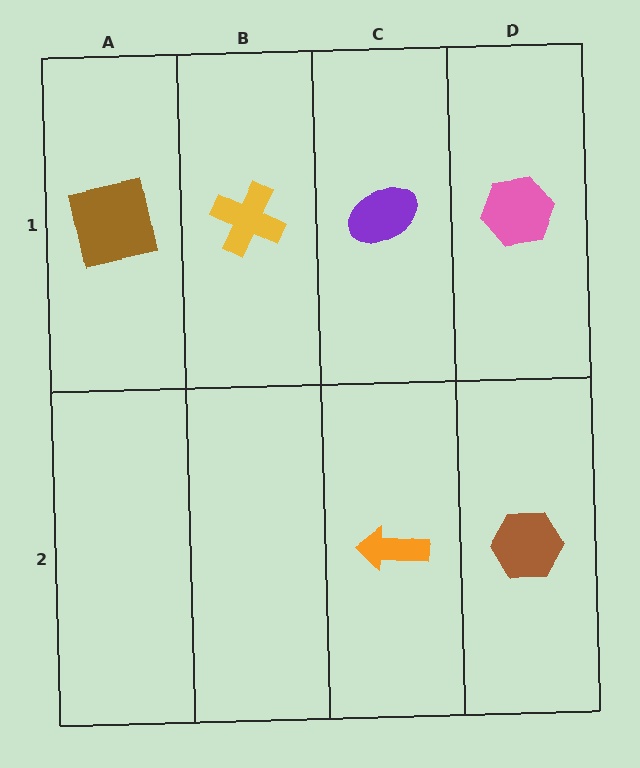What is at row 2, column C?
An orange arrow.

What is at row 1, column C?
A purple ellipse.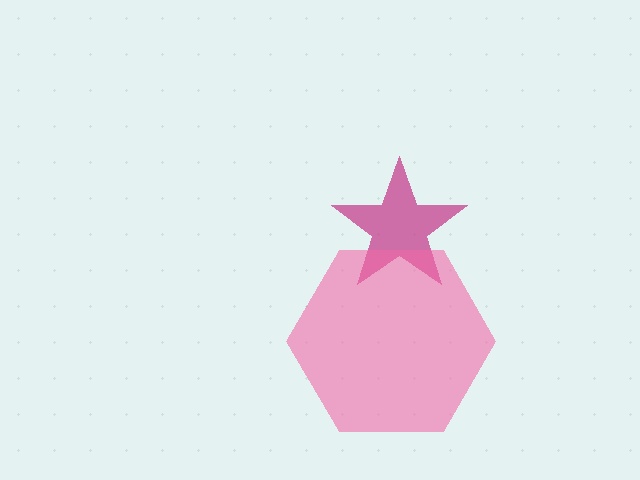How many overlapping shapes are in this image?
There are 2 overlapping shapes in the image.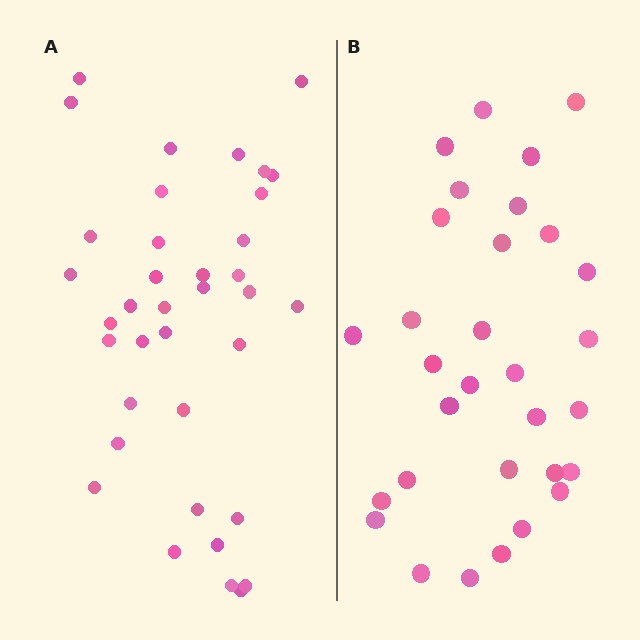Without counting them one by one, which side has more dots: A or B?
Region A (the left region) has more dots.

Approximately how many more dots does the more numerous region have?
Region A has about 6 more dots than region B.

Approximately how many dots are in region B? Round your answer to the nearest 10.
About 30 dots. (The exact count is 31, which rounds to 30.)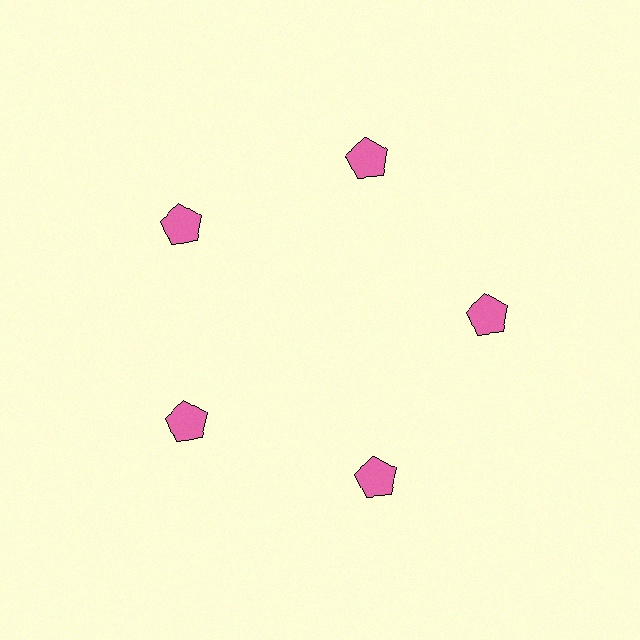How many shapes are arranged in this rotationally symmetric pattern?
There are 5 shapes, arranged in 5 groups of 1.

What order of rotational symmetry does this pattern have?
This pattern has 5-fold rotational symmetry.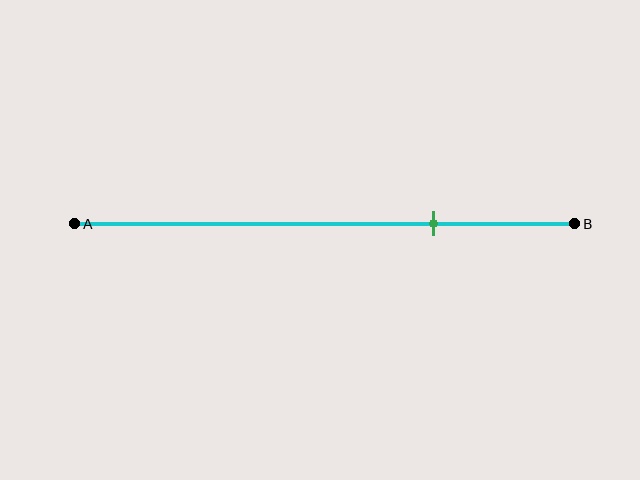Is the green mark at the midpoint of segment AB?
No, the mark is at about 70% from A, not at the 50% midpoint.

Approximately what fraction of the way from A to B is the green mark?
The green mark is approximately 70% of the way from A to B.